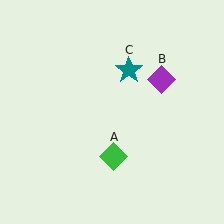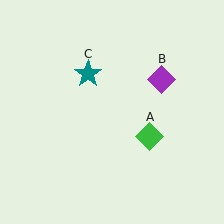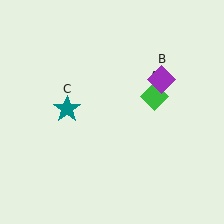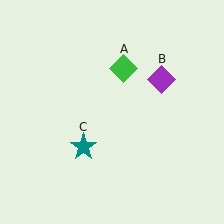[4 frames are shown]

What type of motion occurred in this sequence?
The green diamond (object A), teal star (object C) rotated counterclockwise around the center of the scene.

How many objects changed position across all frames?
2 objects changed position: green diamond (object A), teal star (object C).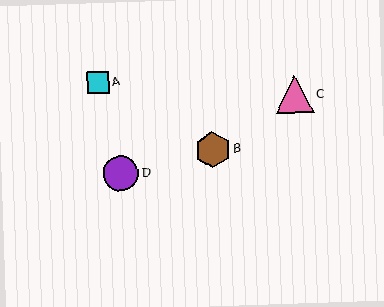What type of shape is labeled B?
Shape B is a brown hexagon.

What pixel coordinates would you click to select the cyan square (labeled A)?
Click at (98, 83) to select the cyan square A.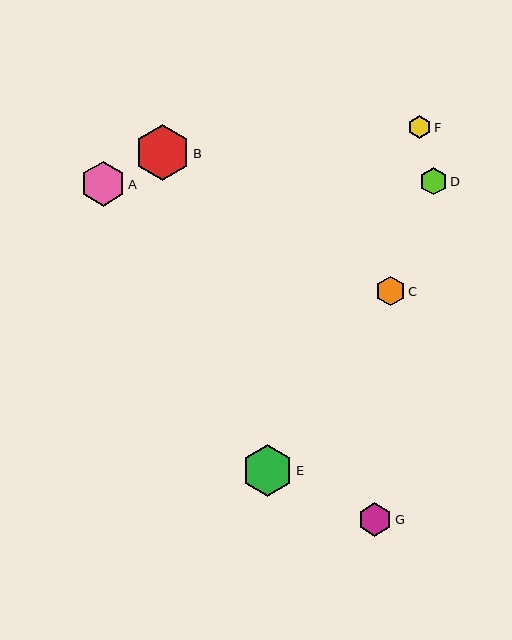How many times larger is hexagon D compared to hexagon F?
Hexagon D is approximately 1.2 times the size of hexagon F.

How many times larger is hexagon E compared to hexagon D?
Hexagon E is approximately 1.9 times the size of hexagon D.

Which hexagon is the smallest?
Hexagon F is the smallest with a size of approximately 23 pixels.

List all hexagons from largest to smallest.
From largest to smallest: B, E, A, G, C, D, F.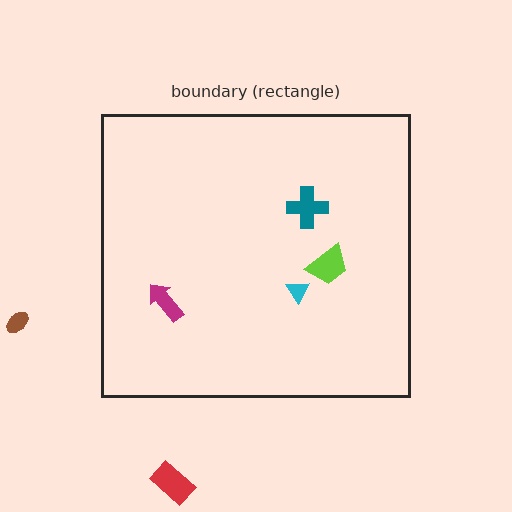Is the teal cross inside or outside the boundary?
Inside.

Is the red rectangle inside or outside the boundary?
Outside.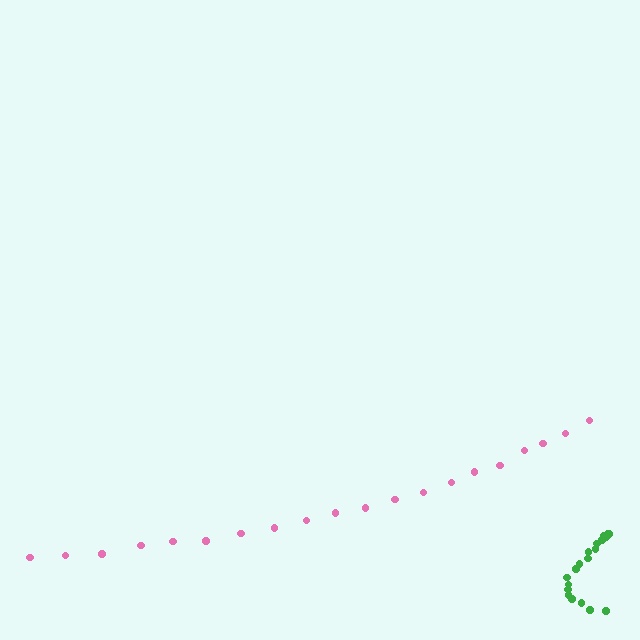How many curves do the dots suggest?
There are 2 distinct paths.